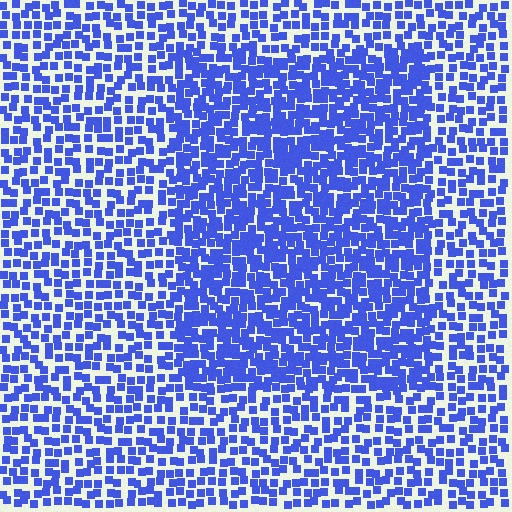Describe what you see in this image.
The image contains small blue elements arranged at two different densities. A rectangle-shaped region is visible where the elements are more densely packed than the surrounding area.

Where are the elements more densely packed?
The elements are more densely packed inside the rectangle boundary.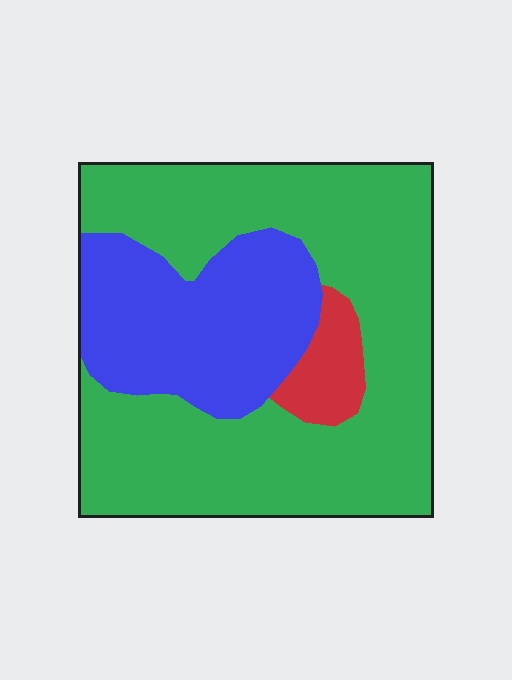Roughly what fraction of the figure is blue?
Blue covers about 30% of the figure.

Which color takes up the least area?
Red, at roughly 5%.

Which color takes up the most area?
Green, at roughly 65%.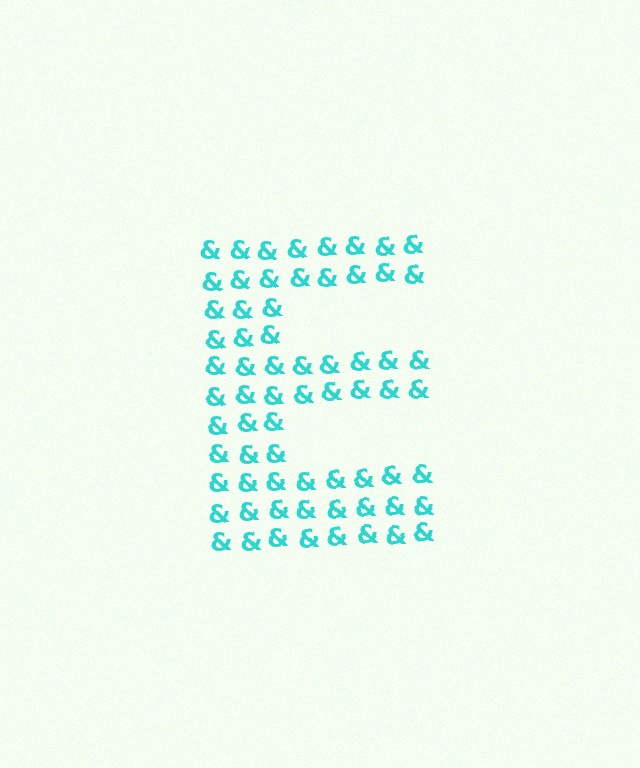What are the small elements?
The small elements are ampersands.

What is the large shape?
The large shape is the letter E.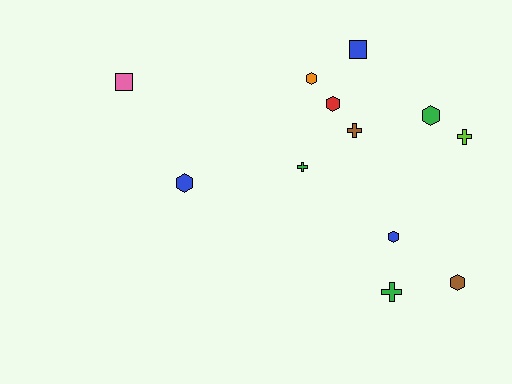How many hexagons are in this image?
There are 6 hexagons.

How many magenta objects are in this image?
There are no magenta objects.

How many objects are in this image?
There are 12 objects.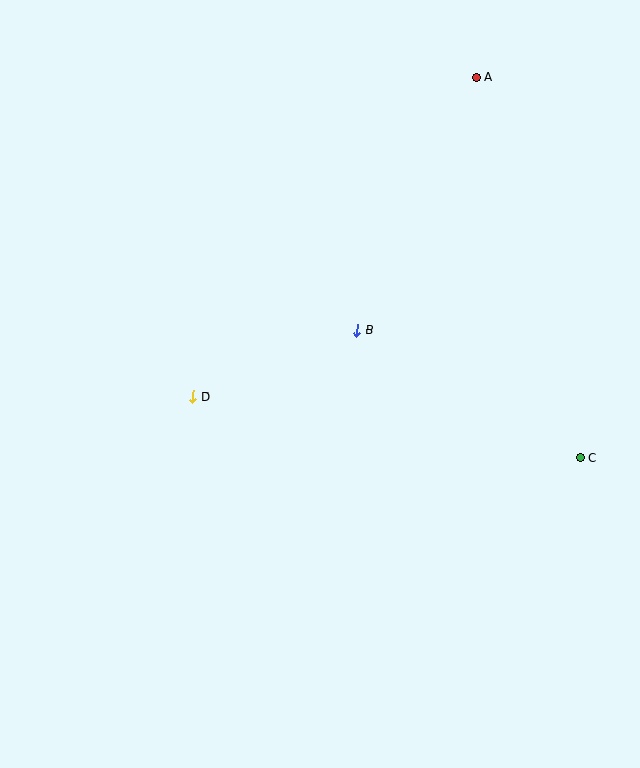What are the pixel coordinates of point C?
Point C is at (580, 458).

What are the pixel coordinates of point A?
Point A is at (476, 77).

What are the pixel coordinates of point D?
Point D is at (193, 396).